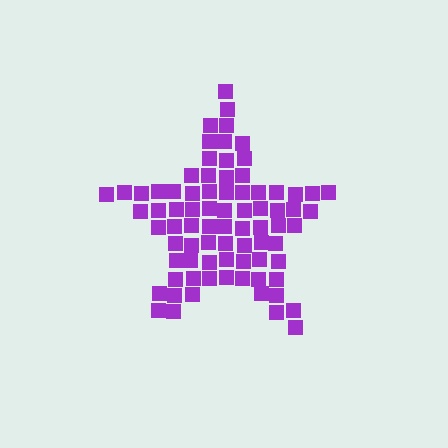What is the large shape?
The large shape is a star.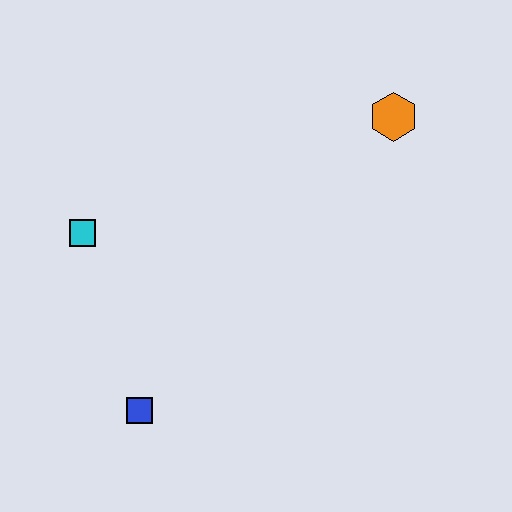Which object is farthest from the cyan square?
The orange hexagon is farthest from the cyan square.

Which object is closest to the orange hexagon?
The cyan square is closest to the orange hexagon.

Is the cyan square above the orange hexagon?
No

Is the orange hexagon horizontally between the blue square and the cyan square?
No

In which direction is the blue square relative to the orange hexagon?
The blue square is below the orange hexagon.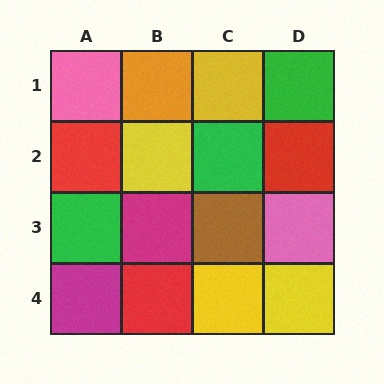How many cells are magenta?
2 cells are magenta.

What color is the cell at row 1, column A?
Pink.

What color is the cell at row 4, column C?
Yellow.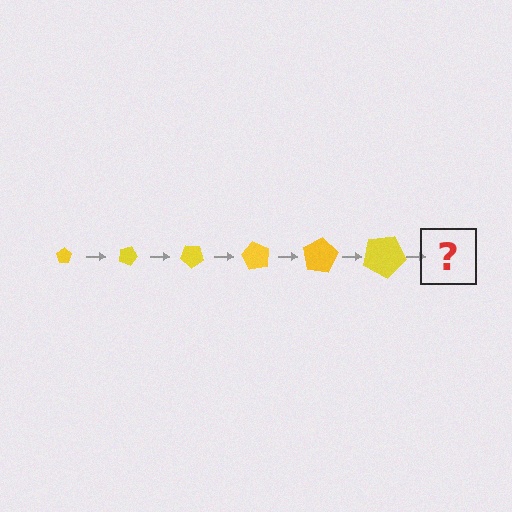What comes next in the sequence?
The next element should be a pentagon, larger than the previous one and rotated 120 degrees from the start.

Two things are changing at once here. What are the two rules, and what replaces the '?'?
The two rules are that the pentagon grows larger each step and it rotates 20 degrees each step. The '?' should be a pentagon, larger than the previous one and rotated 120 degrees from the start.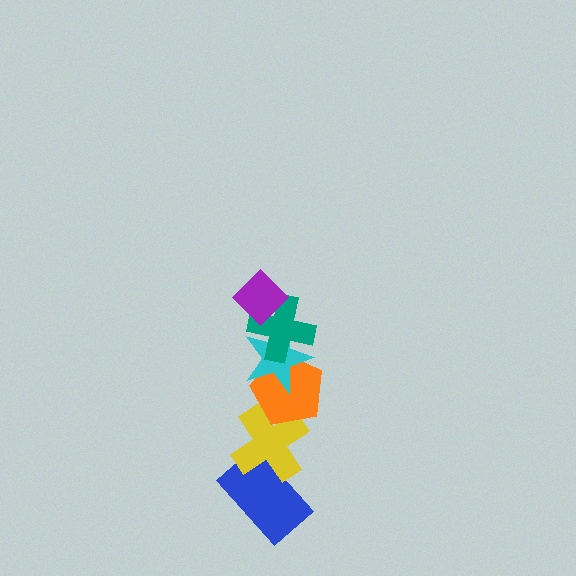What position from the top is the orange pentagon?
The orange pentagon is 4th from the top.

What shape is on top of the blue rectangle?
The yellow cross is on top of the blue rectangle.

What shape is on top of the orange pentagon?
The cyan star is on top of the orange pentagon.